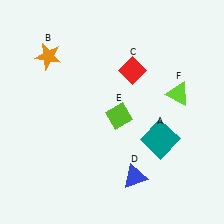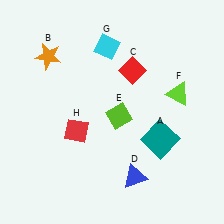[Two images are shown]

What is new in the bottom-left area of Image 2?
A red diamond (H) was added in the bottom-left area of Image 2.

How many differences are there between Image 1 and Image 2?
There are 2 differences between the two images.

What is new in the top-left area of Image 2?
A cyan diamond (G) was added in the top-left area of Image 2.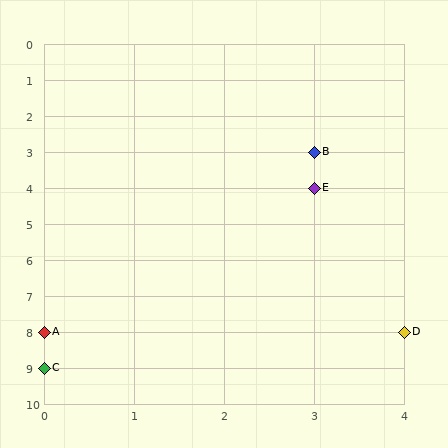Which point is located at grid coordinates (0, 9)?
Point C is at (0, 9).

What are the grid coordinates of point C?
Point C is at grid coordinates (0, 9).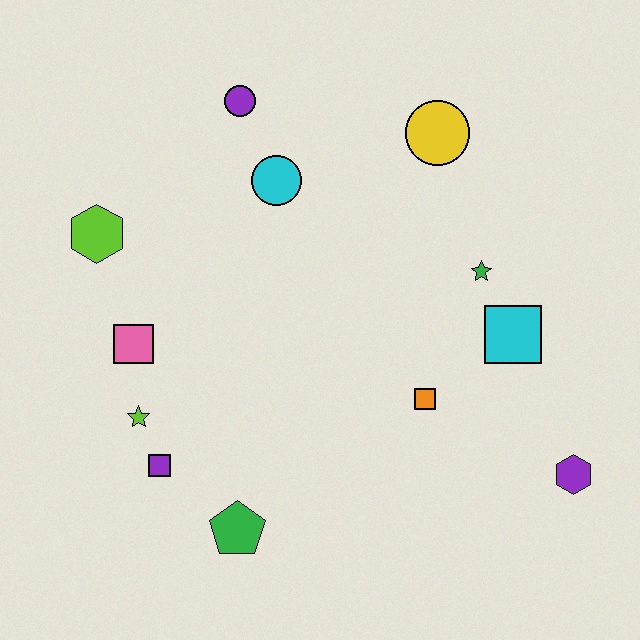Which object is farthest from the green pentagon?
The yellow circle is farthest from the green pentagon.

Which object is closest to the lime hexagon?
The pink square is closest to the lime hexagon.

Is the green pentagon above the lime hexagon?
No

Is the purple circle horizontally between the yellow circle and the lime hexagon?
Yes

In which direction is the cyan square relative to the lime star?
The cyan square is to the right of the lime star.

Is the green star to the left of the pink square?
No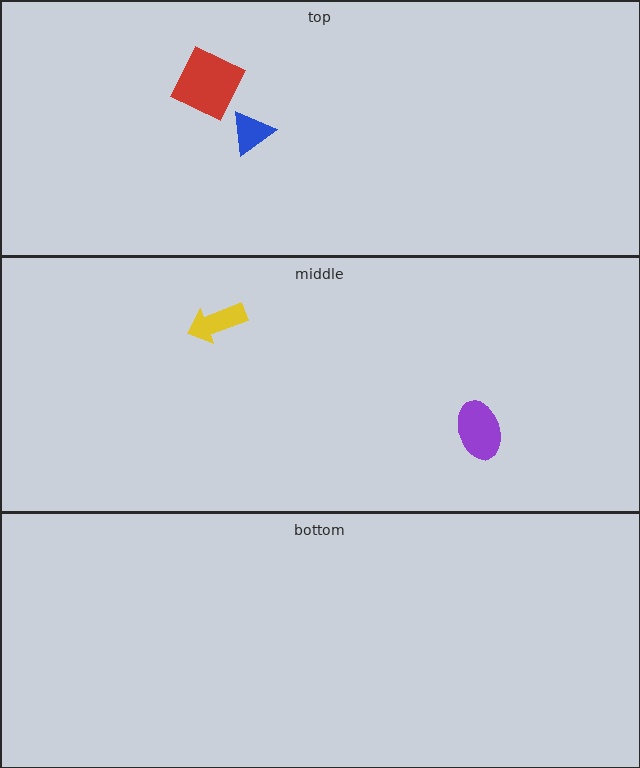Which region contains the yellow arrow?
The middle region.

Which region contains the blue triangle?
The top region.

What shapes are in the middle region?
The yellow arrow, the purple ellipse.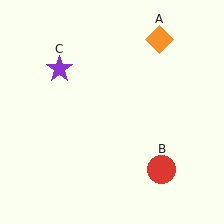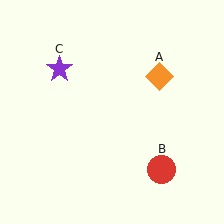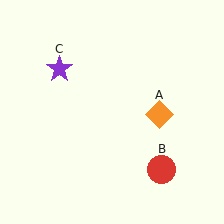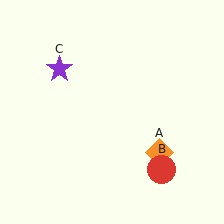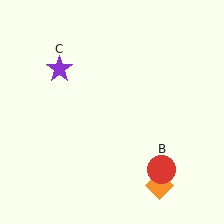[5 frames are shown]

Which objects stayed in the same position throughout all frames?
Red circle (object B) and purple star (object C) remained stationary.